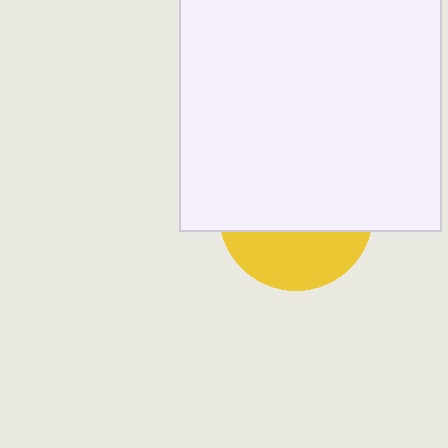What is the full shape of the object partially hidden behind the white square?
The partially hidden object is a yellow circle.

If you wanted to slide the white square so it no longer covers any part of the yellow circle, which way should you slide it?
Slide it up — that is the most direct way to separate the two shapes.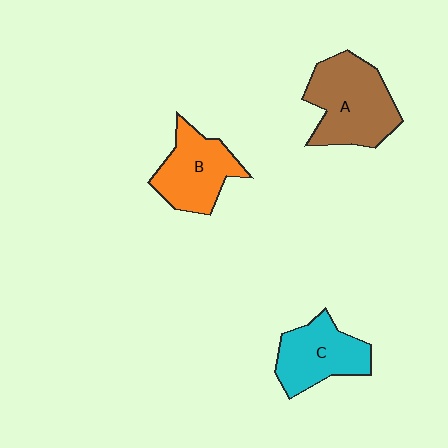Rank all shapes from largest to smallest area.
From largest to smallest: A (brown), B (orange), C (cyan).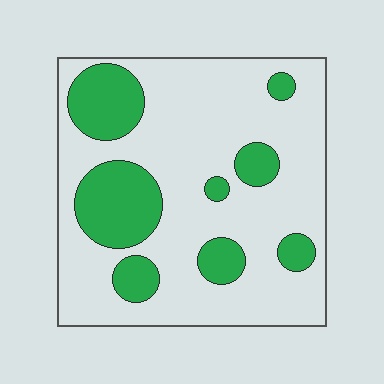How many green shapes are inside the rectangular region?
8.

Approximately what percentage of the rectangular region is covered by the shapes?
Approximately 25%.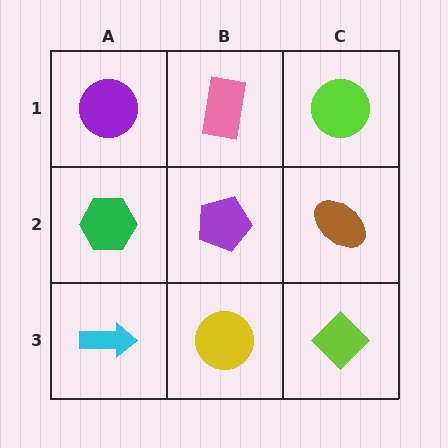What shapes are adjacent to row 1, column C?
A brown ellipse (row 2, column C), a pink rectangle (row 1, column B).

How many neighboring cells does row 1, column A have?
2.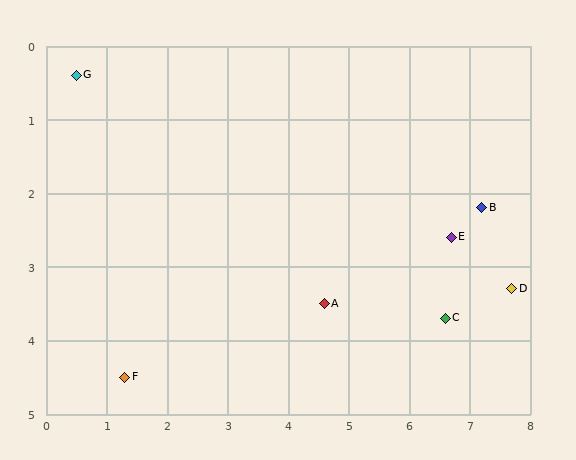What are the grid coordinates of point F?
Point F is at approximately (1.3, 4.5).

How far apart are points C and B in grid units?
Points C and B are about 1.6 grid units apart.